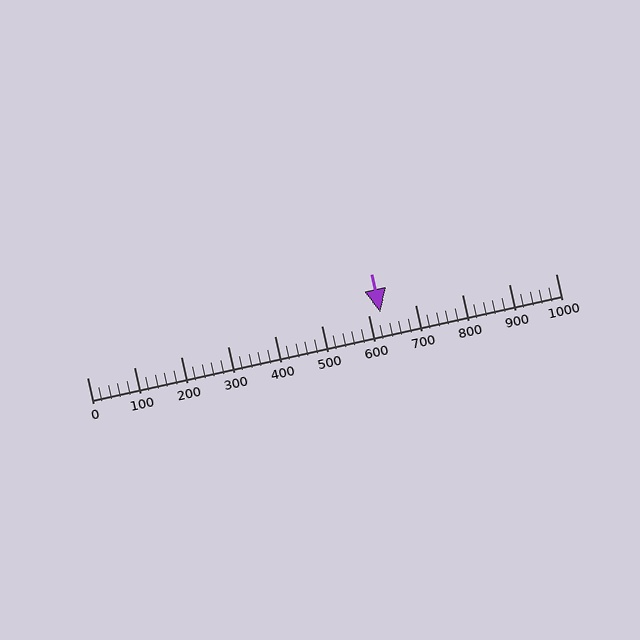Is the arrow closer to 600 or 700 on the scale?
The arrow is closer to 600.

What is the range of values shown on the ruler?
The ruler shows values from 0 to 1000.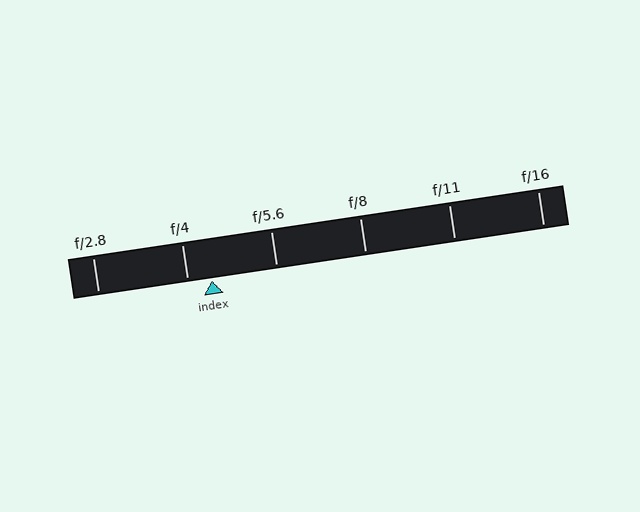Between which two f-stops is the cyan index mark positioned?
The index mark is between f/4 and f/5.6.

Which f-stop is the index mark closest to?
The index mark is closest to f/4.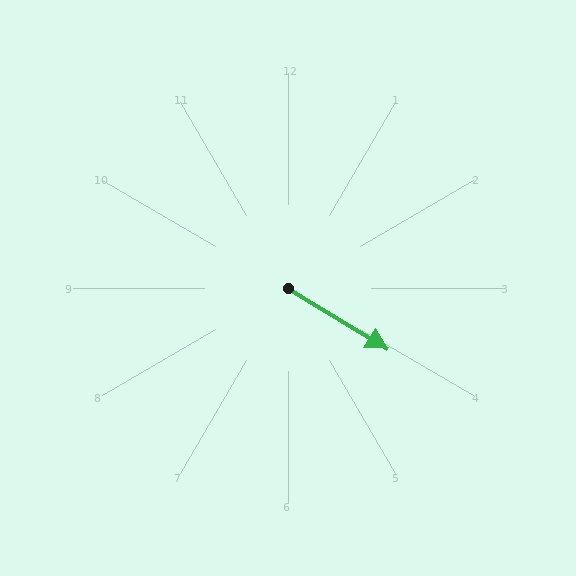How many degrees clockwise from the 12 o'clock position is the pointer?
Approximately 121 degrees.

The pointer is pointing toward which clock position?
Roughly 4 o'clock.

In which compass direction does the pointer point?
Southeast.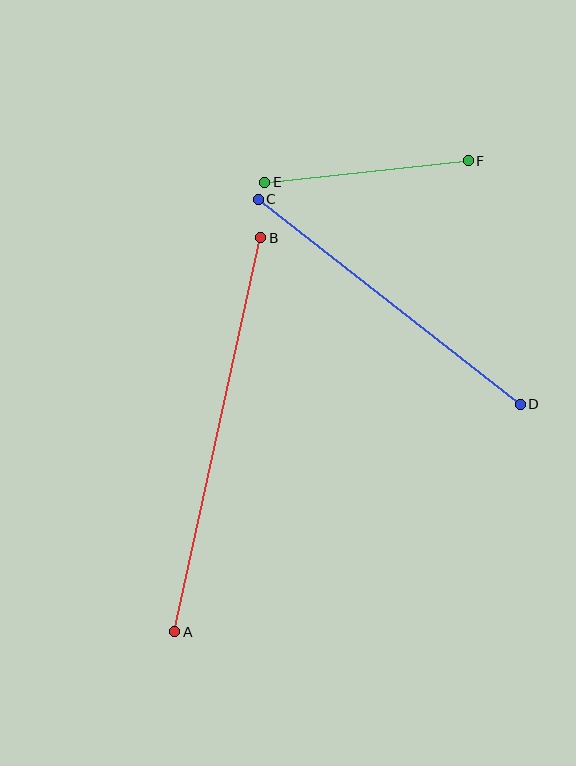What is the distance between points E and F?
The distance is approximately 205 pixels.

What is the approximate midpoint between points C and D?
The midpoint is at approximately (389, 302) pixels.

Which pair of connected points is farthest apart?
Points A and B are farthest apart.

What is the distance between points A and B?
The distance is approximately 403 pixels.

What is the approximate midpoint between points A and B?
The midpoint is at approximately (218, 435) pixels.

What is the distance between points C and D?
The distance is approximately 333 pixels.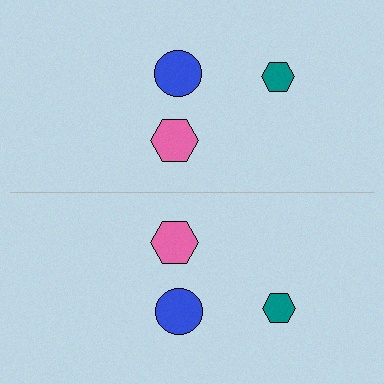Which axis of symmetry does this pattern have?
The pattern has a horizontal axis of symmetry running through the center of the image.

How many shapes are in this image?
There are 6 shapes in this image.